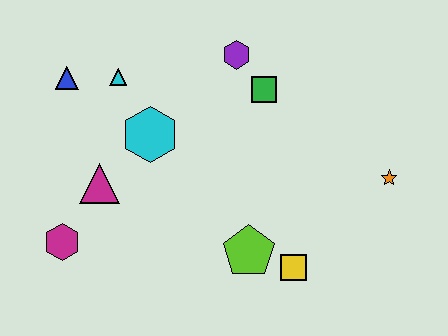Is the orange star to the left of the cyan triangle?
No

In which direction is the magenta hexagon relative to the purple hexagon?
The magenta hexagon is below the purple hexagon.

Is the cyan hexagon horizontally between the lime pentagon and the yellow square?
No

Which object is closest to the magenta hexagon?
The magenta triangle is closest to the magenta hexagon.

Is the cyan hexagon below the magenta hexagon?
No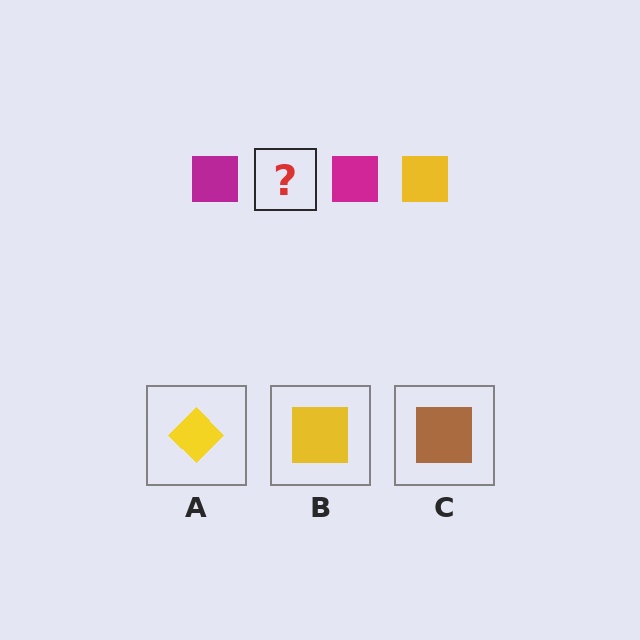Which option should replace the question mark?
Option B.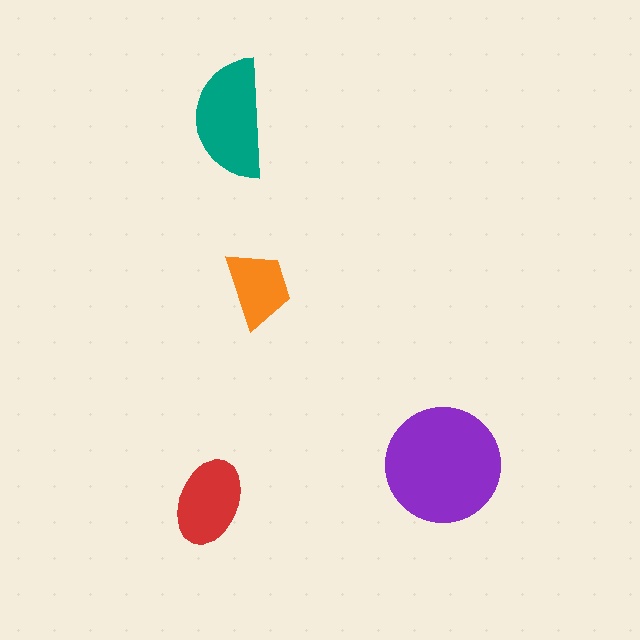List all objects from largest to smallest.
The purple circle, the teal semicircle, the red ellipse, the orange trapezoid.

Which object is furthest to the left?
The red ellipse is leftmost.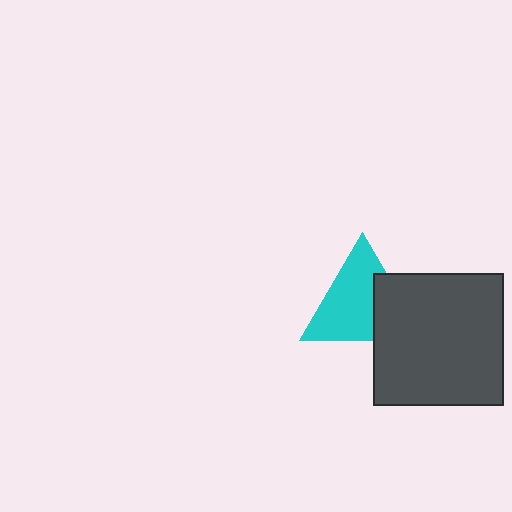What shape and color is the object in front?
The object in front is a dark gray rectangle.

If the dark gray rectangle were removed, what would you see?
You would see the complete cyan triangle.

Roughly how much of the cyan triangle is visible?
Most of it is visible (roughly 68%).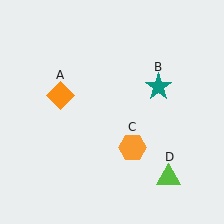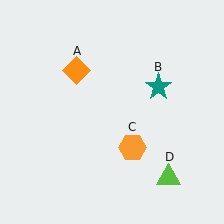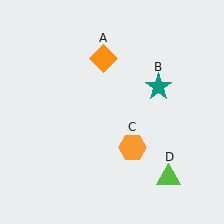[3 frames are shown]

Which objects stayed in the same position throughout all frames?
Teal star (object B) and orange hexagon (object C) and lime triangle (object D) remained stationary.